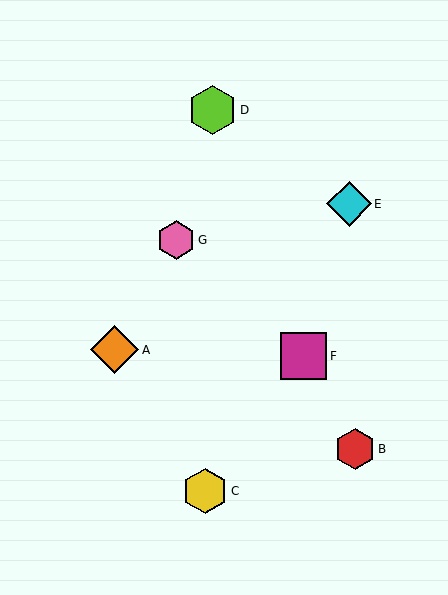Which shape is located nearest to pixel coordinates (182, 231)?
The pink hexagon (labeled G) at (176, 240) is nearest to that location.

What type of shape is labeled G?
Shape G is a pink hexagon.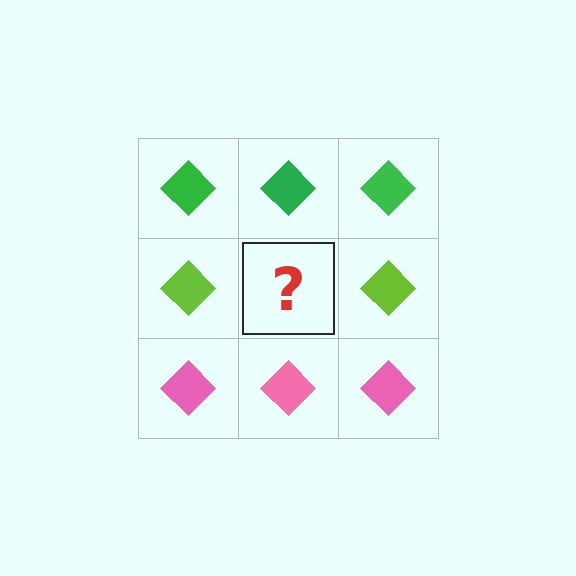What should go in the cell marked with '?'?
The missing cell should contain a lime diamond.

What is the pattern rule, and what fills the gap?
The rule is that each row has a consistent color. The gap should be filled with a lime diamond.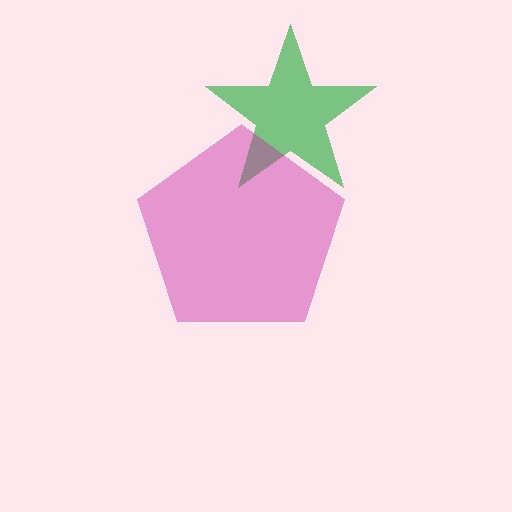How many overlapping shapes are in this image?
There are 2 overlapping shapes in the image.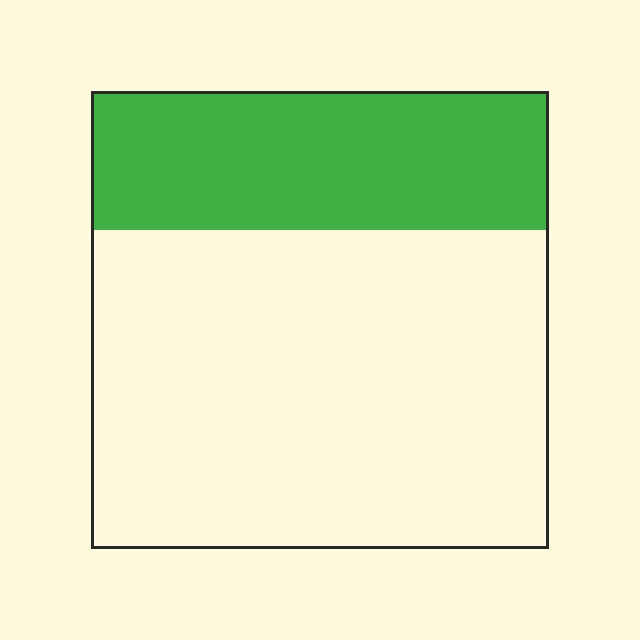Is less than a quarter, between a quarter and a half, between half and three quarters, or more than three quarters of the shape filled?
Between a quarter and a half.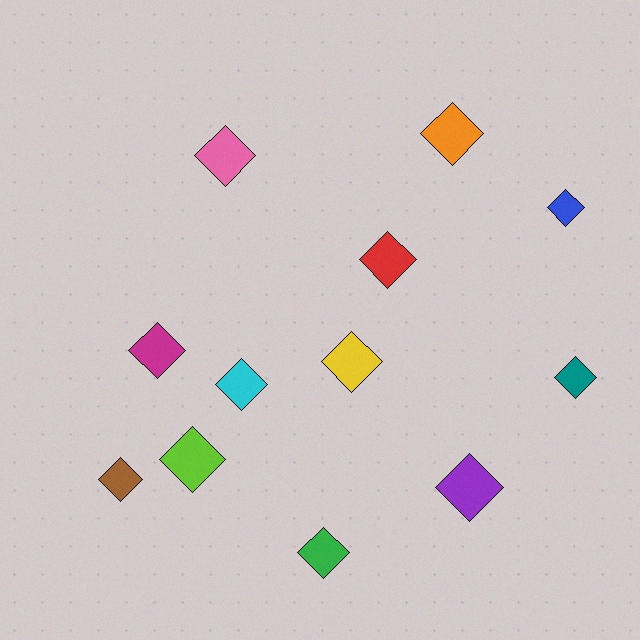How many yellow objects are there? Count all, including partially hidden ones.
There is 1 yellow object.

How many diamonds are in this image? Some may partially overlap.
There are 12 diamonds.